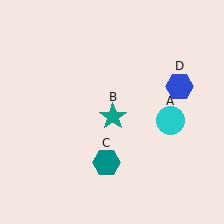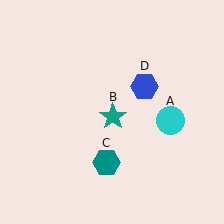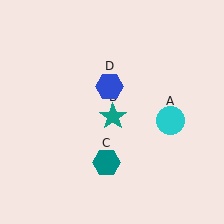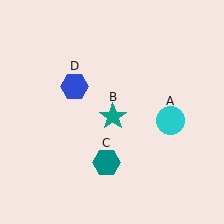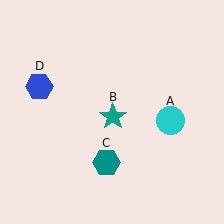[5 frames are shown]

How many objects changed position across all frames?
1 object changed position: blue hexagon (object D).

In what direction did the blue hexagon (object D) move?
The blue hexagon (object D) moved left.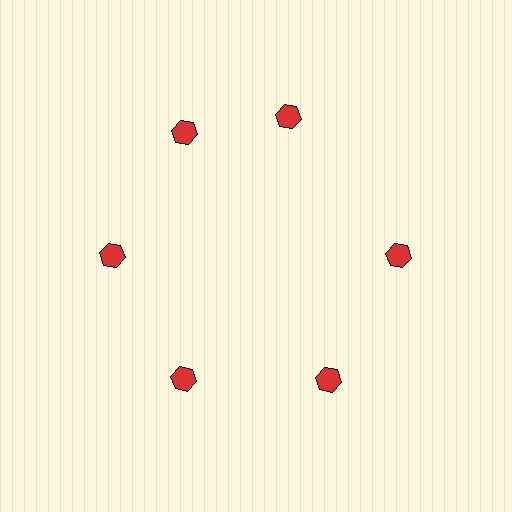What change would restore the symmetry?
The symmetry would be restored by rotating it back into even spacing with its neighbors so that all 6 hexagons sit at equal angles and equal distance from the center.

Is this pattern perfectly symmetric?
No. The 6 red hexagons are arranged in a ring, but one element near the 1 o'clock position is rotated out of alignment along the ring, breaking the 6-fold rotational symmetry.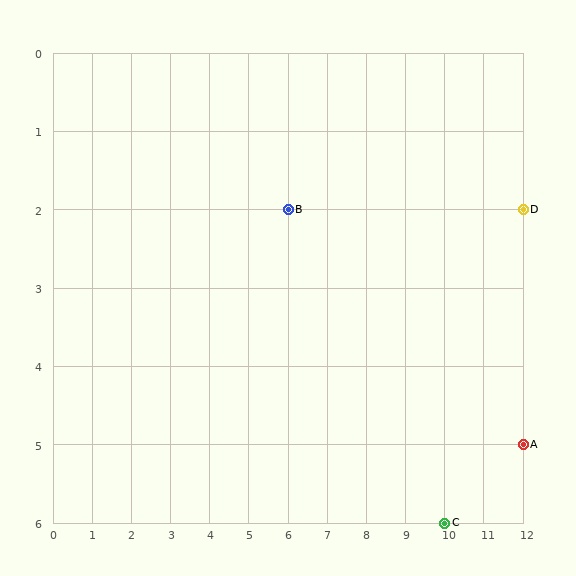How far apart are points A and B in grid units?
Points A and B are 6 columns and 3 rows apart (about 6.7 grid units diagonally).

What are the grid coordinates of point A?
Point A is at grid coordinates (12, 5).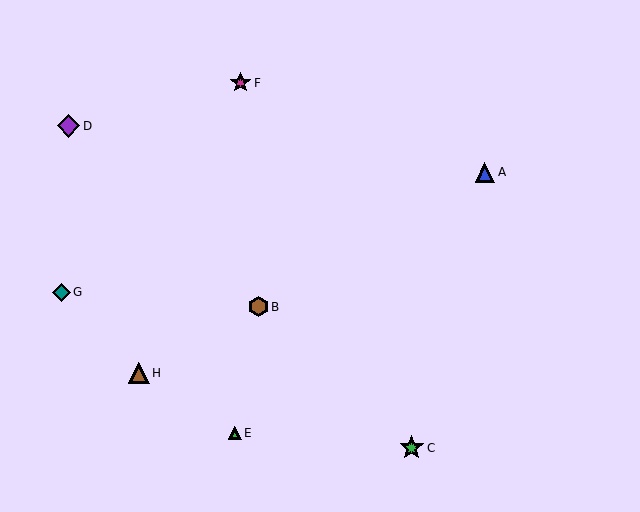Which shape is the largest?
The green star (labeled C) is the largest.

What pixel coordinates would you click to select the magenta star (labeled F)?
Click at (240, 83) to select the magenta star F.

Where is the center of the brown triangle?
The center of the brown triangle is at (139, 373).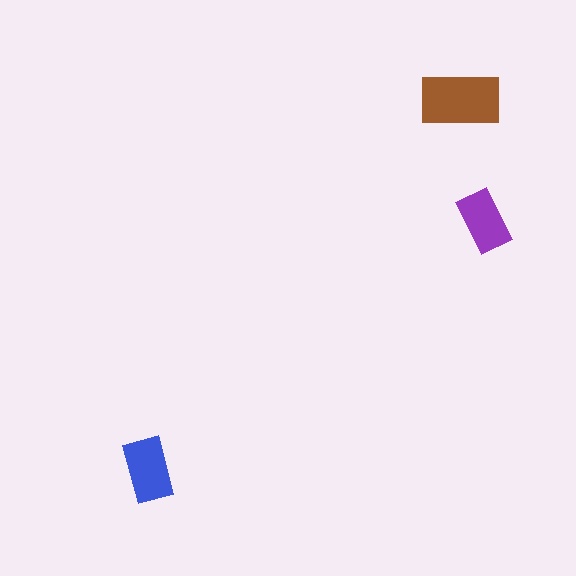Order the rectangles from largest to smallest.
the brown one, the blue one, the purple one.